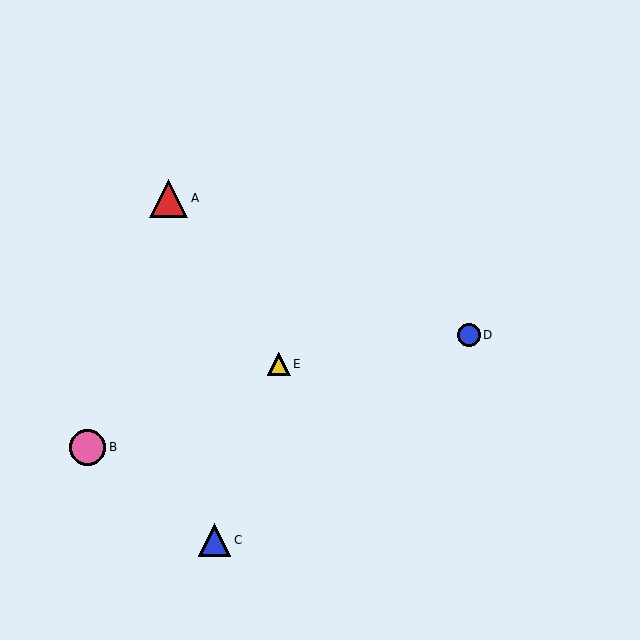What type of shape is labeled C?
Shape C is a blue triangle.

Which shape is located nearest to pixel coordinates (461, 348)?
The blue circle (labeled D) at (469, 335) is nearest to that location.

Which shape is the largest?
The red triangle (labeled A) is the largest.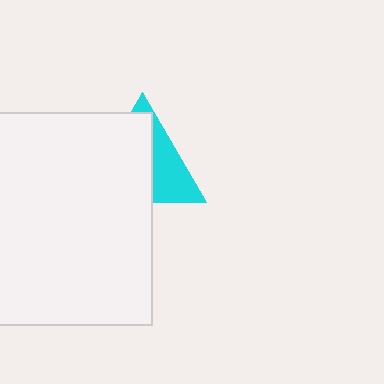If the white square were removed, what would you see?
You would see the complete cyan triangle.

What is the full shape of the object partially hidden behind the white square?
The partially hidden object is a cyan triangle.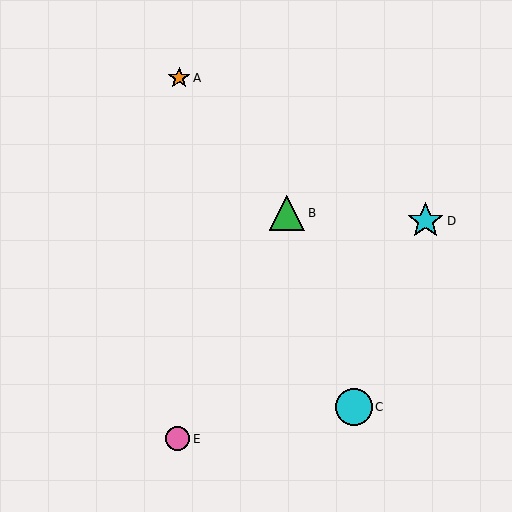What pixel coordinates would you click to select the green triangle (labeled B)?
Click at (287, 213) to select the green triangle B.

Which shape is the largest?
The cyan circle (labeled C) is the largest.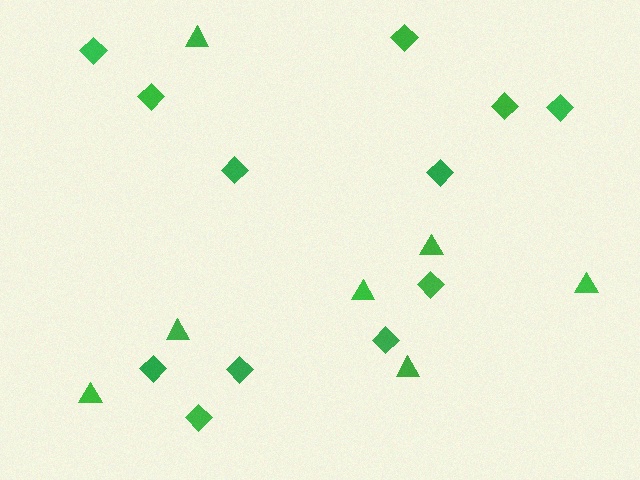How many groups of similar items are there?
There are 2 groups: one group of diamonds (12) and one group of triangles (7).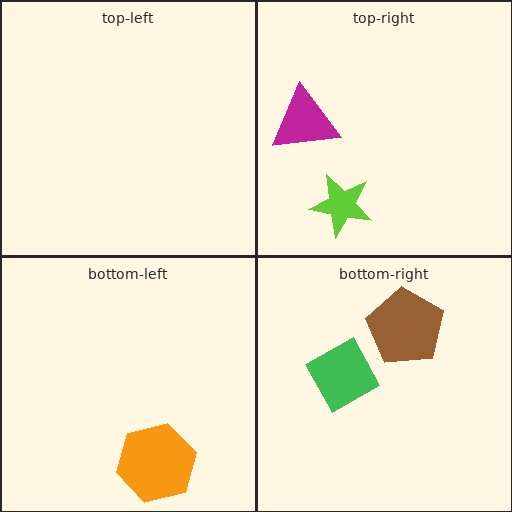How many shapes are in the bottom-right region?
2.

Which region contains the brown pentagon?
The bottom-right region.